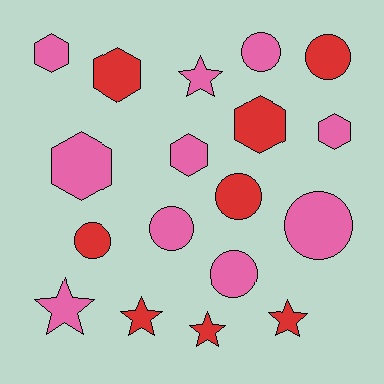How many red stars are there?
There are 3 red stars.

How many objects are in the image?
There are 18 objects.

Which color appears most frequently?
Pink, with 10 objects.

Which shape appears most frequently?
Circle, with 7 objects.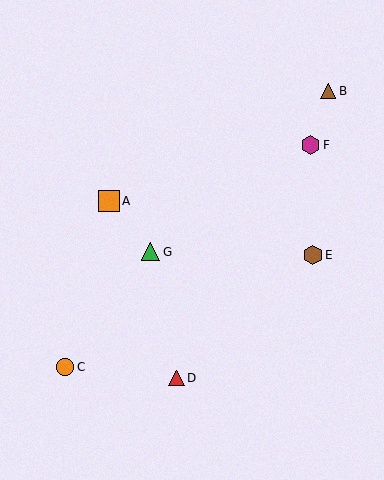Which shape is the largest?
The orange square (labeled A) is the largest.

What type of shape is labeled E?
Shape E is a brown hexagon.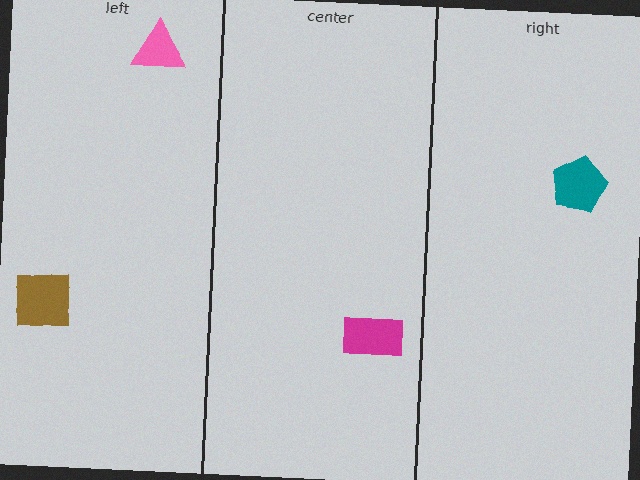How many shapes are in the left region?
2.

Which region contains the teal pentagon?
The right region.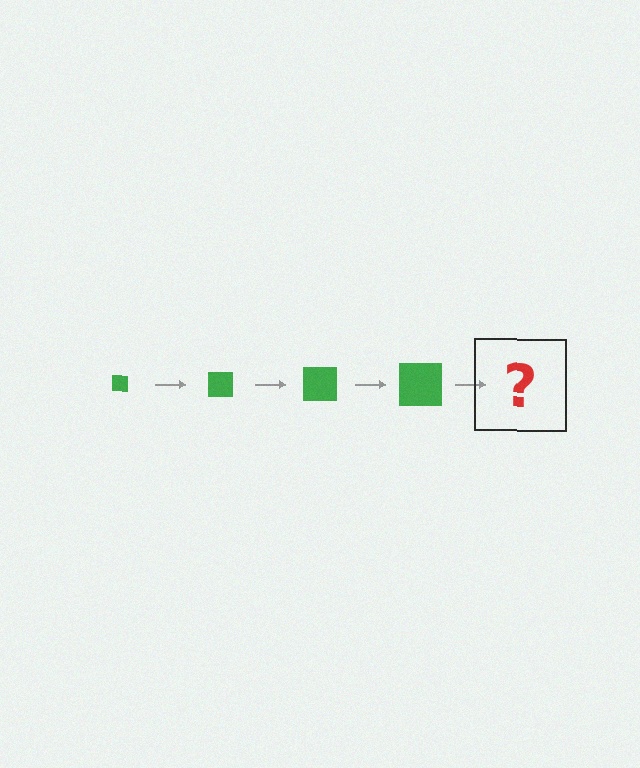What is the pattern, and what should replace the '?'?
The pattern is that the square gets progressively larger each step. The '?' should be a green square, larger than the previous one.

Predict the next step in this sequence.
The next step is a green square, larger than the previous one.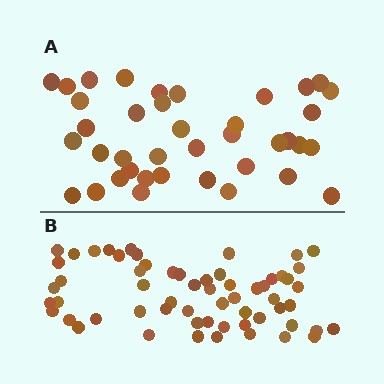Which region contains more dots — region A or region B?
Region B (the bottom region) has more dots.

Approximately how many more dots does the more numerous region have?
Region B has approximately 20 more dots than region A.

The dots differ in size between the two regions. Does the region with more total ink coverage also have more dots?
No. Region A has more total ink coverage because its dots are larger, but region B actually contains more individual dots. Total area can be misleading — the number of items is what matters here.